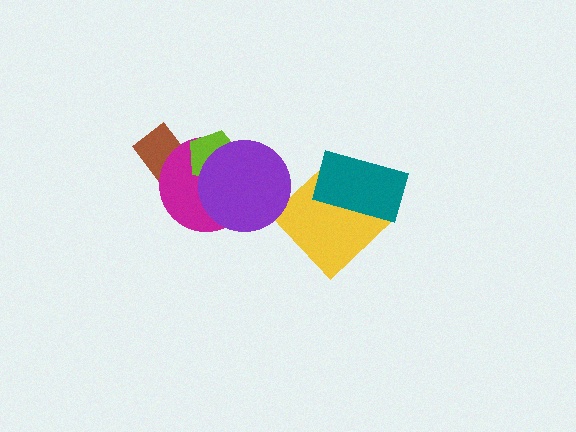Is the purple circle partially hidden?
No, no other shape covers it.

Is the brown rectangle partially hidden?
Yes, it is partially covered by another shape.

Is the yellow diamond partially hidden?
Yes, it is partially covered by another shape.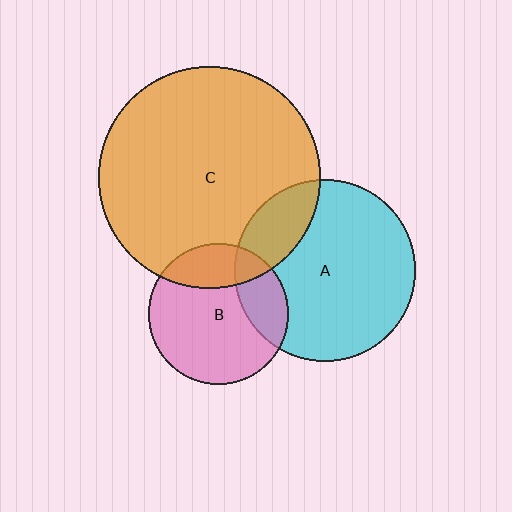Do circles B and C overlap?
Yes.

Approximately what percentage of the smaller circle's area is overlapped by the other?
Approximately 20%.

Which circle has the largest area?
Circle C (orange).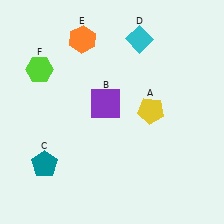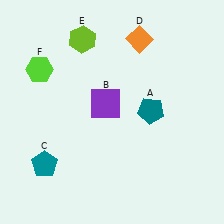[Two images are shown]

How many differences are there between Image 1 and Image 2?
There are 3 differences between the two images.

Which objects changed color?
A changed from yellow to teal. D changed from cyan to orange. E changed from orange to lime.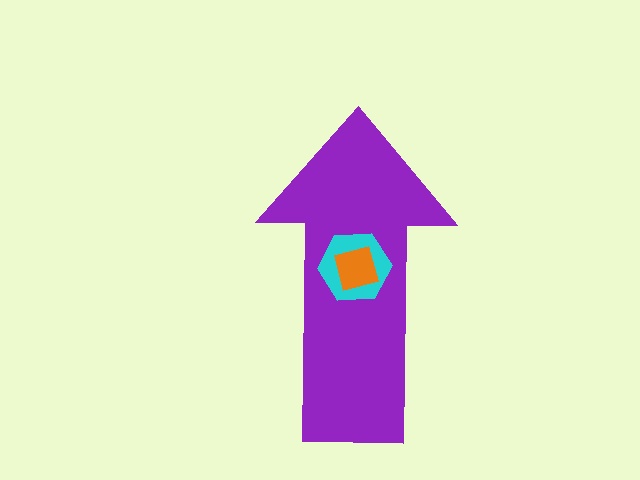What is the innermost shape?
The orange square.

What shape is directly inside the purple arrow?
The cyan hexagon.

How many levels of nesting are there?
3.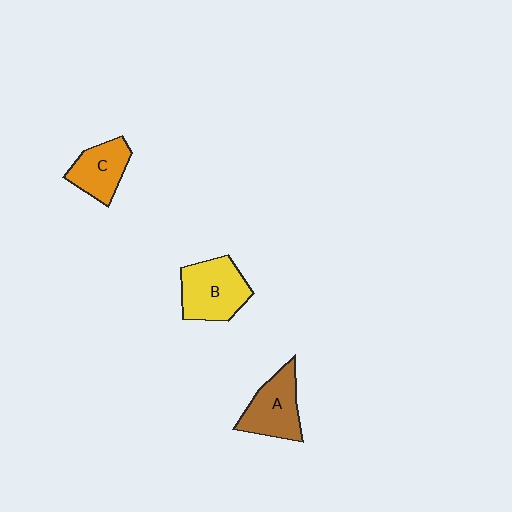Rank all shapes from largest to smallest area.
From largest to smallest: B (yellow), A (brown), C (orange).